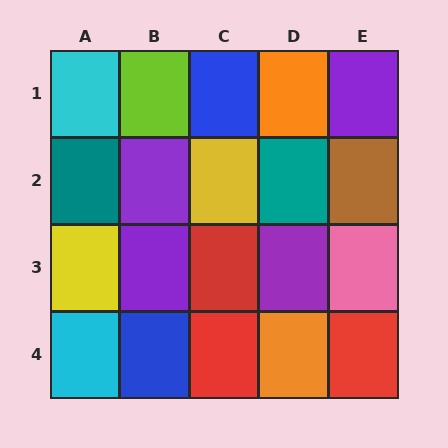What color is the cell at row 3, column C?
Red.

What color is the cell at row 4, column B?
Blue.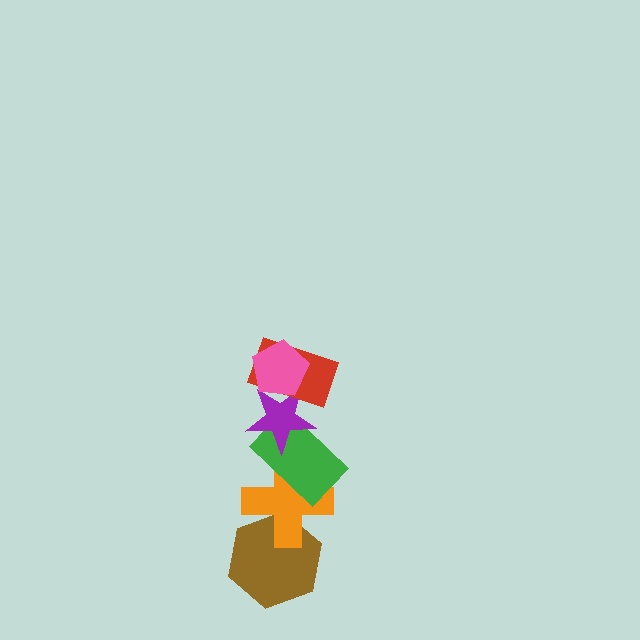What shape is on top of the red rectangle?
The pink pentagon is on top of the red rectangle.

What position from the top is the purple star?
The purple star is 3rd from the top.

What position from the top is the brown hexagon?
The brown hexagon is 6th from the top.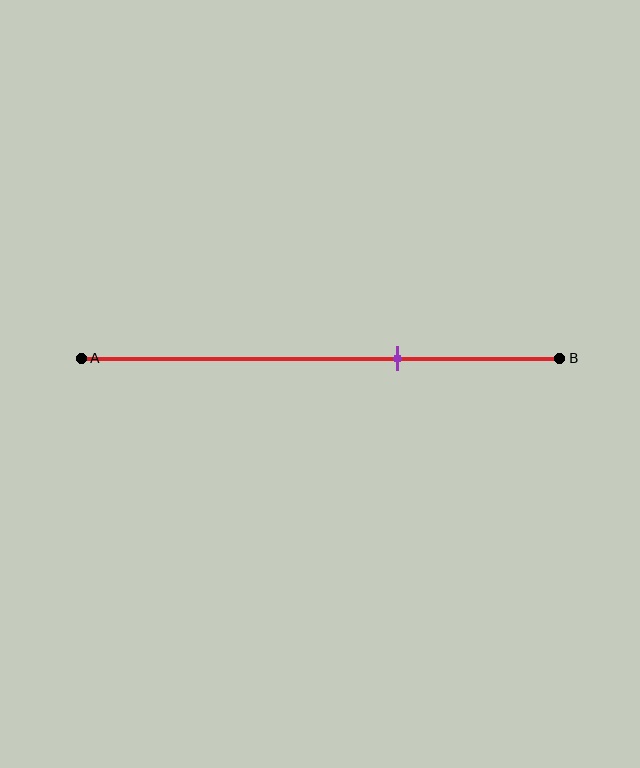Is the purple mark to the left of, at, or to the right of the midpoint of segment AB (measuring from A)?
The purple mark is to the right of the midpoint of segment AB.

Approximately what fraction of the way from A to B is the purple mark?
The purple mark is approximately 65% of the way from A to B.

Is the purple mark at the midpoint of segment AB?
No, the mark is at about 65% from A, not at the 50% midpoint.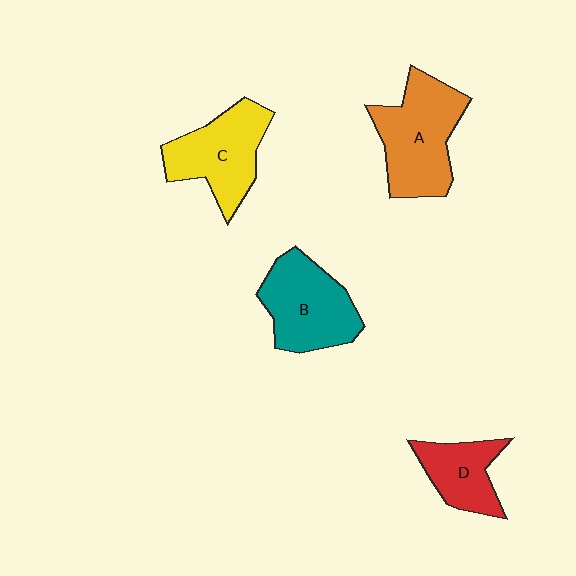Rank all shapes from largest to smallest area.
From largest to smallest: A (orange), B (teal), C (yellow), D (red).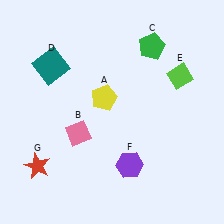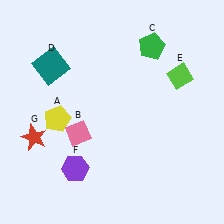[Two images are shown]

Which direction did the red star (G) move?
The red star (G) moved up.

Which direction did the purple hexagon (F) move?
The purple hexagon (F) moved left.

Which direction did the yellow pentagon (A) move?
The yellow pentagon (A) moved left.